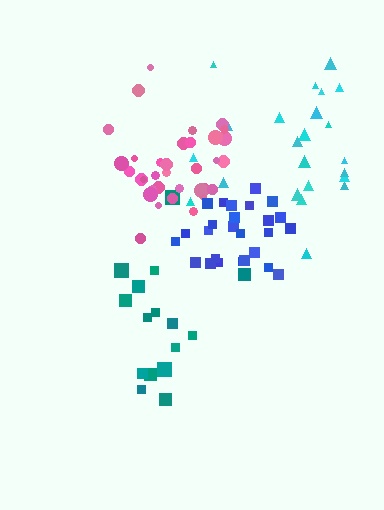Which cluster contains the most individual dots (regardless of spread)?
Pink (34).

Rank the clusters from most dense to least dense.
blue, pink, teal, cyan.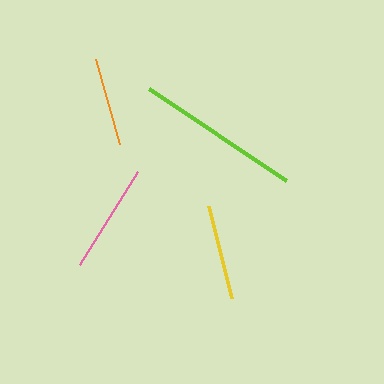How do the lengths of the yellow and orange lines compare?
The yellow and orange lines are approximately the same length.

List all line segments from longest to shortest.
From longest to shortest: lime, pink, yellow, orange.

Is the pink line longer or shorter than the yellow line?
The pink line is longer than the yellow line.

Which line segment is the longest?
The lime line is the longest at approximately 165 pixels.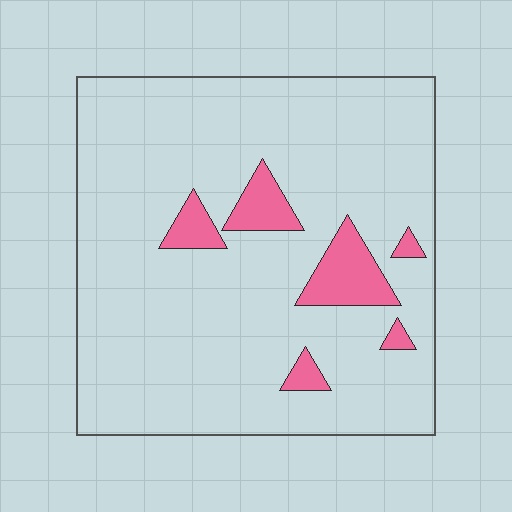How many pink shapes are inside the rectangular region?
6.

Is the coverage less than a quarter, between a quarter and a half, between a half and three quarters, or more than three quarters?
Less than a quarter.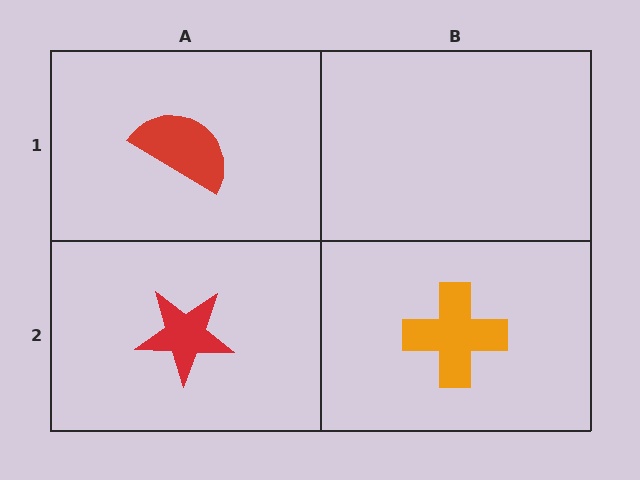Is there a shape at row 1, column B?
No, that cell is empty.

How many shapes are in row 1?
1 shape.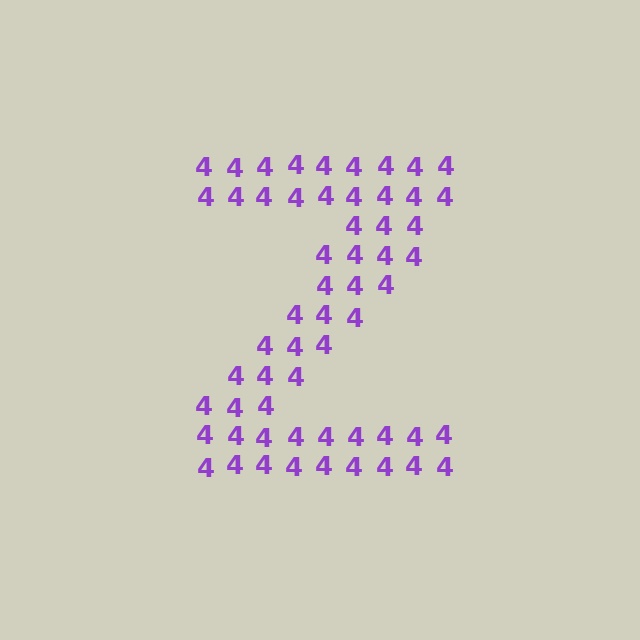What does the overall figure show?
The overall figure shows the letter Z.